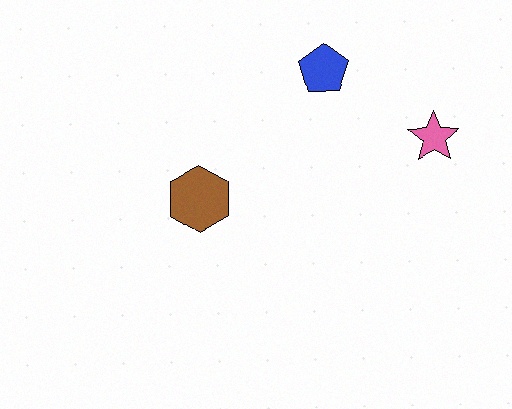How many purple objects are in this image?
There are no purple objects.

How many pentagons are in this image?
There is 1 pentagon.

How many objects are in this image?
There are 3 objects.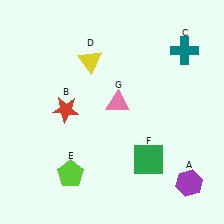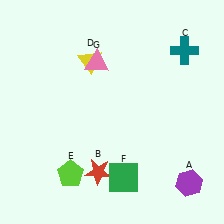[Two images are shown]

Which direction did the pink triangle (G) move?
The pink triangle (G) moved up.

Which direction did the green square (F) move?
The green square (F) moved left.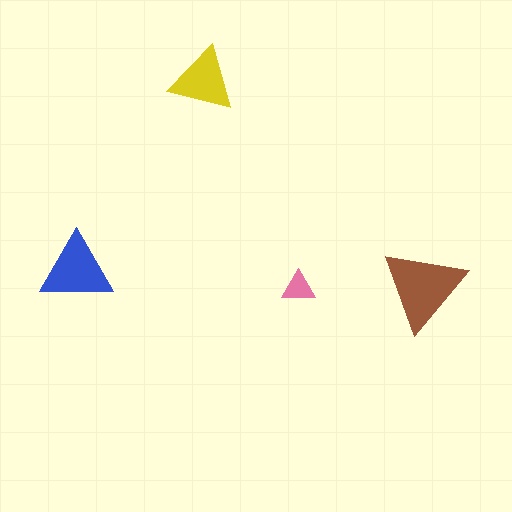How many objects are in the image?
There are 4 objects in the image.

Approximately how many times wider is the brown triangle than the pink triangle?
About 2.5 times wider.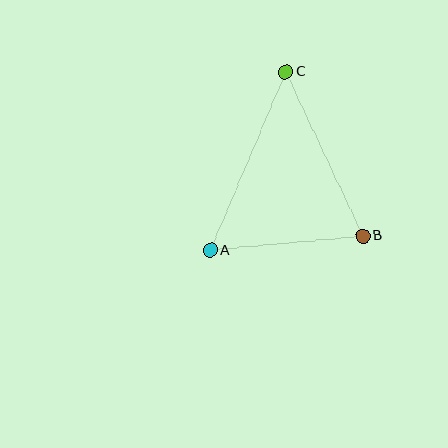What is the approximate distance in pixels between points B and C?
The distance between B and C is approximately 181 pixels.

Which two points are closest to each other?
Points A and B are closest to each other.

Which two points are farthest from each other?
Points A and C are farthest from each other.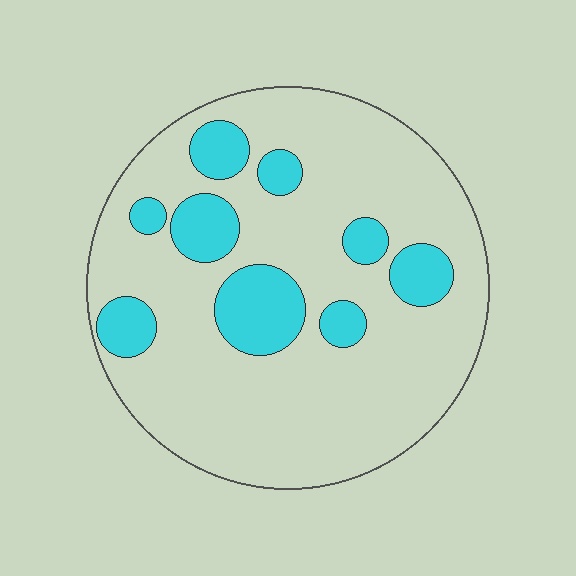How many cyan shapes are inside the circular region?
9.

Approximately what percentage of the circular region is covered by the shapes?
Approximately 20%.